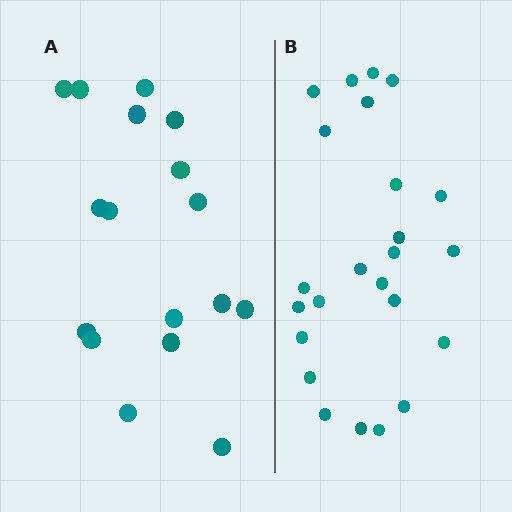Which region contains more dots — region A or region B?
Region B (the right region) has more dots.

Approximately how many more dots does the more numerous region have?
Region B has roughly 8 or so more dots than region A.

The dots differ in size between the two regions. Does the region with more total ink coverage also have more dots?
No. Region A has more total ink coverage because its dots are larger, but region B actually contains more individual dots. Total area can be misleading — the number of items is what matters here.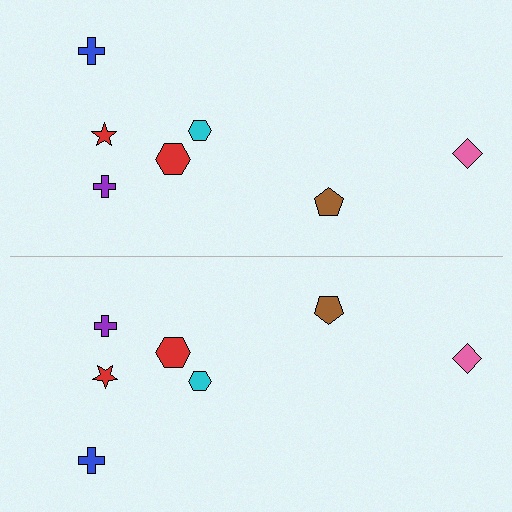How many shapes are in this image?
There are 14 shapes in this image.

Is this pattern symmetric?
Yes, this pattern has bilateral (reflection) symmetry.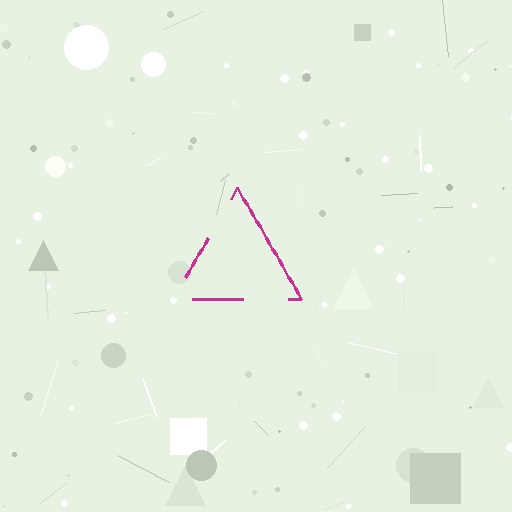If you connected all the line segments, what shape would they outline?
They would outline a triangle.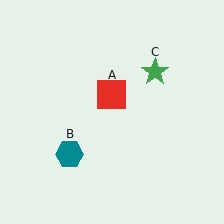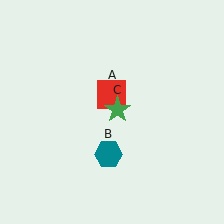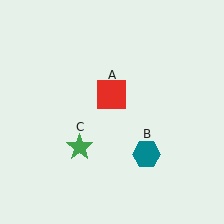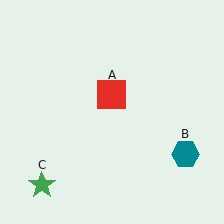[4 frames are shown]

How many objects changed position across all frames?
2 objects changed position: teal hexagon (object B), green star (object C).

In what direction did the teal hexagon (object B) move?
The teal hexagon (object B) moved right.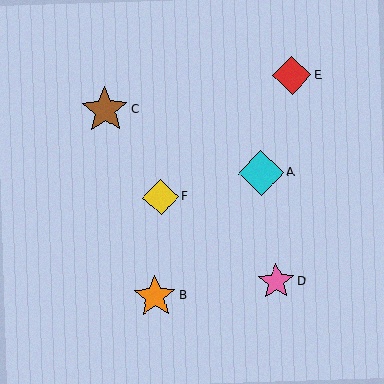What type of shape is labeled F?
Shape F is a yellow diamond.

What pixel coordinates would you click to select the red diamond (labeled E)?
Click at (292, 75) to select the red diamond E.